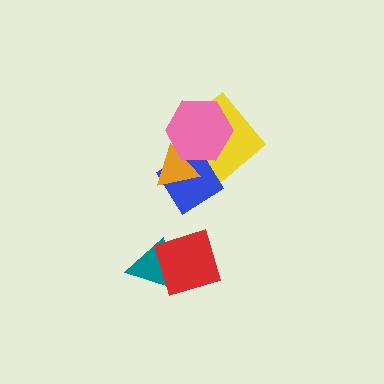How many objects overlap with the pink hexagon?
3 objects overlap with the pink hexagon.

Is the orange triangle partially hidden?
Yes, it is partially covered by another shape.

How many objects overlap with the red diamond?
1 object overlaps with the red diamond.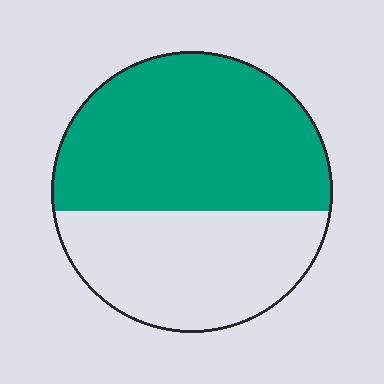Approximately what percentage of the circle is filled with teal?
Approximately 60%.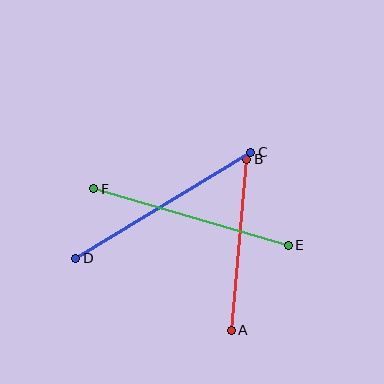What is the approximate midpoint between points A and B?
The midpoint is at approximately (239, 245) pixels.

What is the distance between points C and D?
The distance is approximately 204 pixels.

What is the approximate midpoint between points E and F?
The midpoint is at approximately (191, 217) pixels.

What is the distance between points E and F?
The distance is approximately 202 pixels.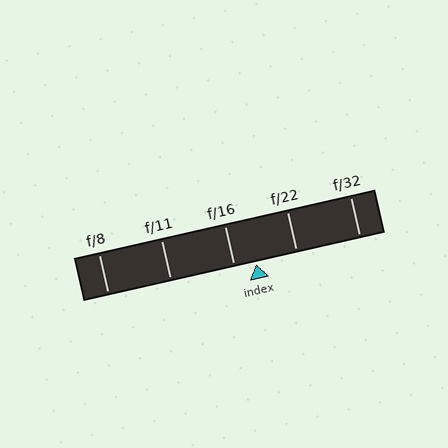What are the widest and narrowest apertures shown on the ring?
The widest aperture shown is f/8 and the narrowest is f/32.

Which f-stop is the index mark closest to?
The index mark is closest to f/16.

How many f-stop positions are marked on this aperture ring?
There are 5 f-stop positions marked.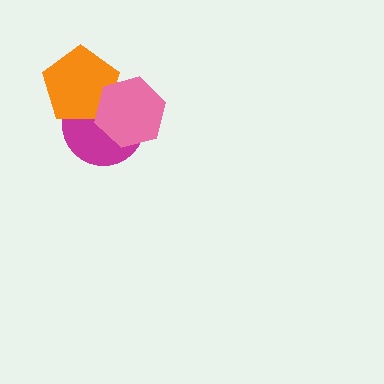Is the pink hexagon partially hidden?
No, no other shape covers it.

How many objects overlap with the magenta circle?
2 objects overlap with the magenta circle.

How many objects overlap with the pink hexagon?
2 objects overlap with the pink hexagon.